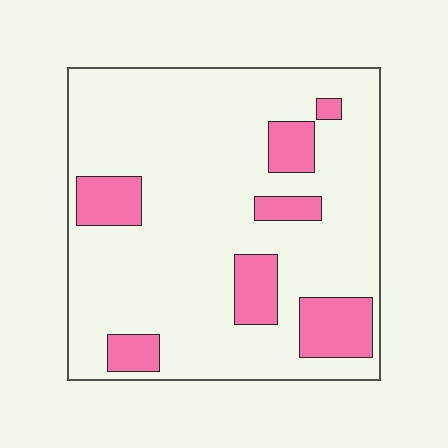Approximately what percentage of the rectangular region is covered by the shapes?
Approximately 20%.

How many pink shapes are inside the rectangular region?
7.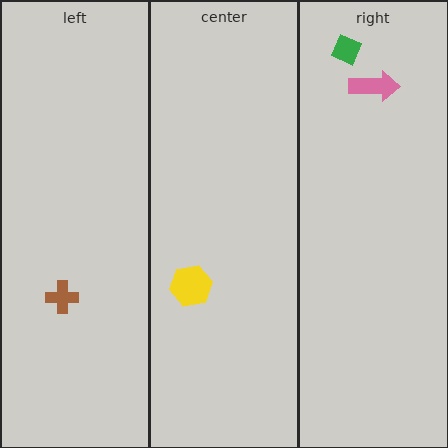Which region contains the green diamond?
The right region.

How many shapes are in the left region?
1.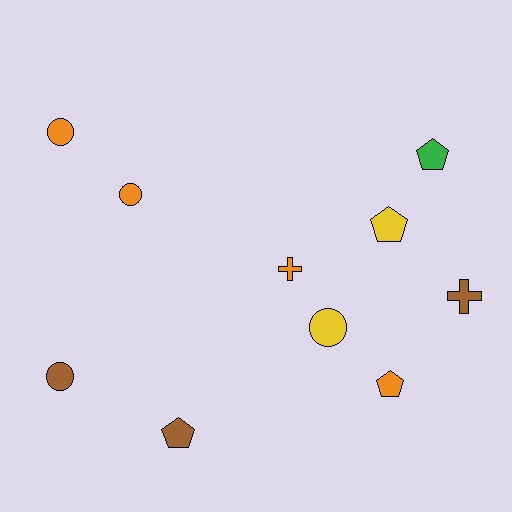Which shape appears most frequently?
Circle, with 4 objects.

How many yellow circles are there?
There is 1 yellow circle.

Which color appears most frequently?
Orange, with 4 objects.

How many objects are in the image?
There are 10 objects.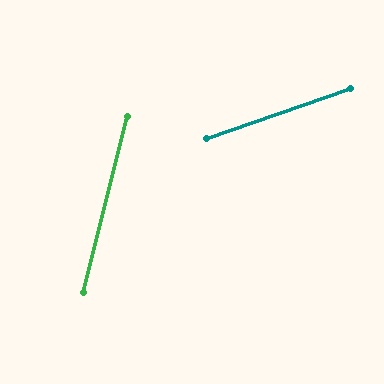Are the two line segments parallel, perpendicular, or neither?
Neither parallel nor perpendicular — they differ by about 57°.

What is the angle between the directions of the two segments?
Approximately 57 degrees.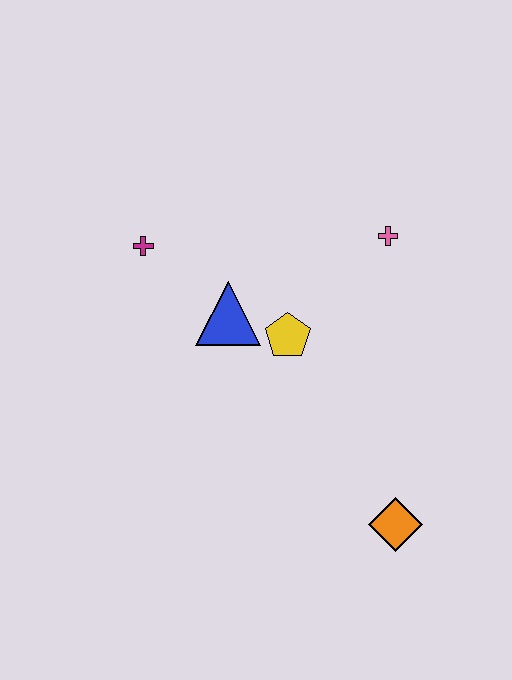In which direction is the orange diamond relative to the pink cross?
The orange diamond is below the pink cross.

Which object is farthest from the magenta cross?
The orange diamond is farthest from the magenta cross.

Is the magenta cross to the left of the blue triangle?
Yes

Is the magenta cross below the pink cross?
Yes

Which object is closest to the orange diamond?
The yellow pentagon is closest to the orange diamond.